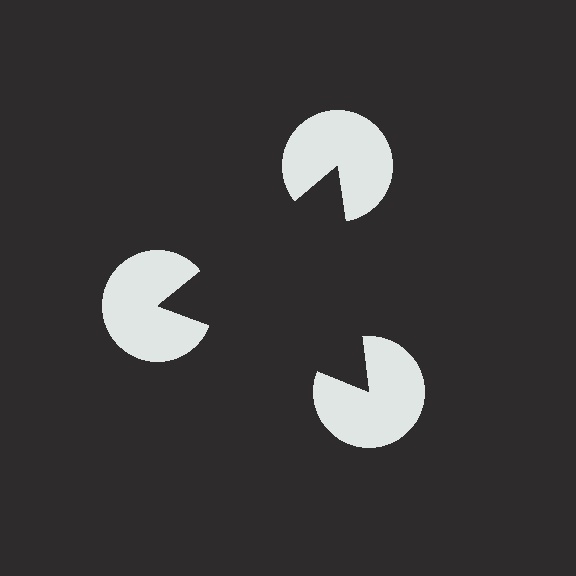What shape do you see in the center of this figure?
An illusory triangle — its edges are inferred from the aligned wedge cuts in the pac-man discs, not physically drawn.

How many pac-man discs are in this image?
There are 3 — one at each vertex of the illusory triangle.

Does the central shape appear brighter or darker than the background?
It typically appears slightly darker than the background, even though no actual brightness change is drawn.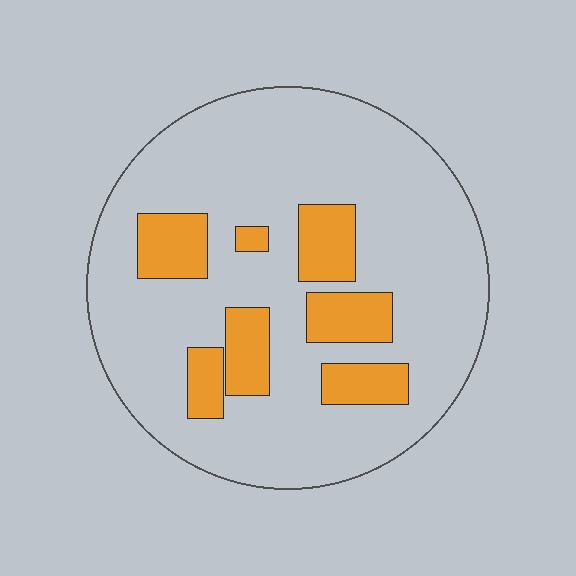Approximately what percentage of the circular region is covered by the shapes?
Approximately 20%.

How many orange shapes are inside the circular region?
7.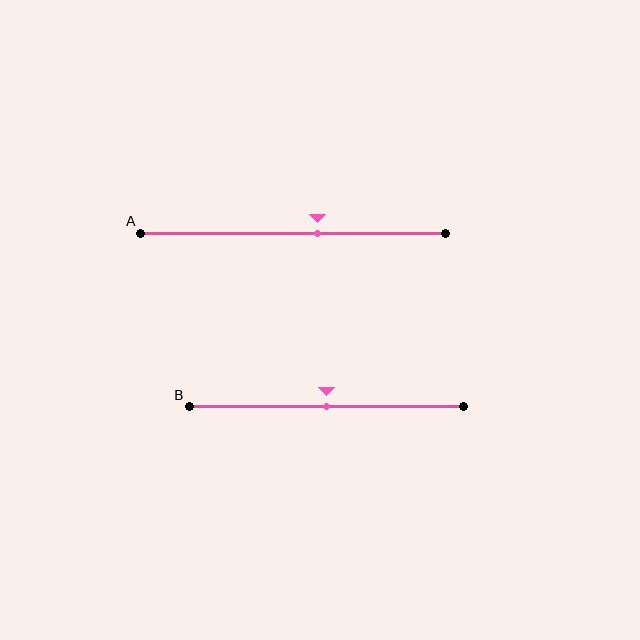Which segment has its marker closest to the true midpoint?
Segment B has its marker closest to the true midpoint.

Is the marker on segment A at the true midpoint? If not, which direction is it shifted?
No, the marker on segment A is shifted to the right by about 8% of the segment length.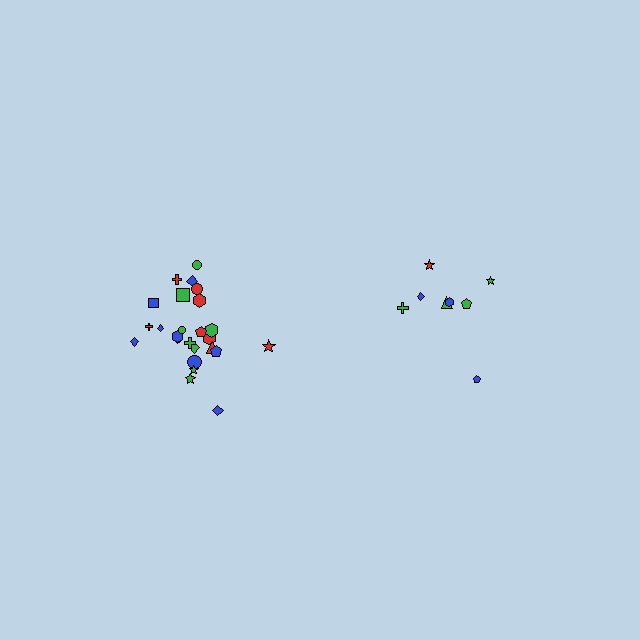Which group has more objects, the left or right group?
The left group.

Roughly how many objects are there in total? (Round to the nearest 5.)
Roughly 35 objects in total.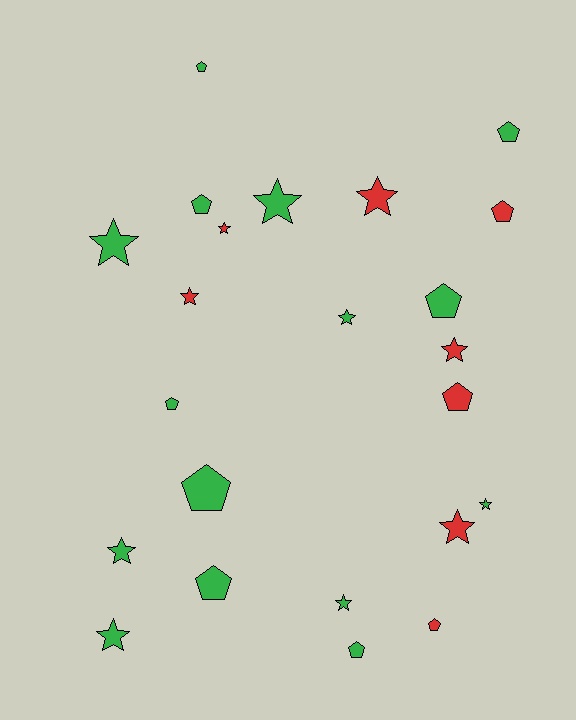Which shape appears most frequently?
Star, with 12 objects.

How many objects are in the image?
There are 23 objects.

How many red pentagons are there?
There are 3 red pentagons.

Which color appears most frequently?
Green, with 15 objects.